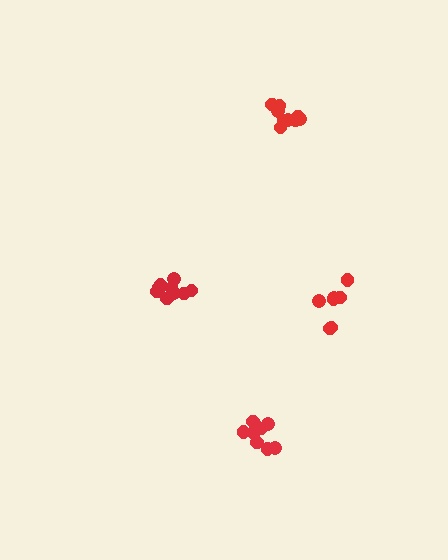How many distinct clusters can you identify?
There are 4 distinct clusters.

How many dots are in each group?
Group 1: 10 dots, Group 2: 10 dots, Group 3: 7 dots, Group 4: 10 dots (37 total).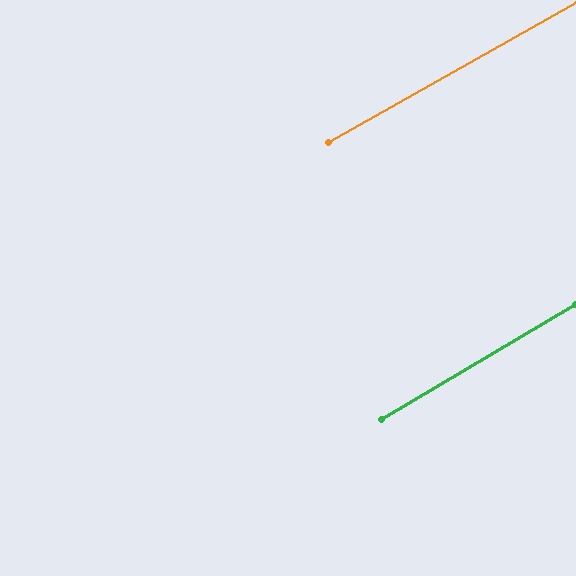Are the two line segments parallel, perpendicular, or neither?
Parallel — their directions differ by only 1.1°.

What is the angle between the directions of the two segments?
Approximately 1 degree.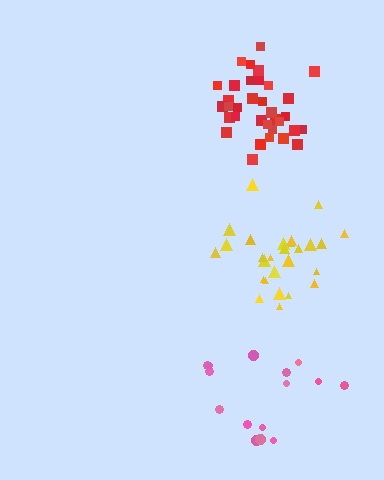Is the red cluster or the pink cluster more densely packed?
Red.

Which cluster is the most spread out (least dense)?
Pink.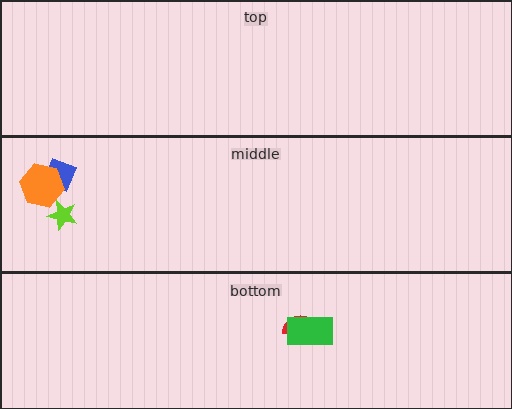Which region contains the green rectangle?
The bottom region.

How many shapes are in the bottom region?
2.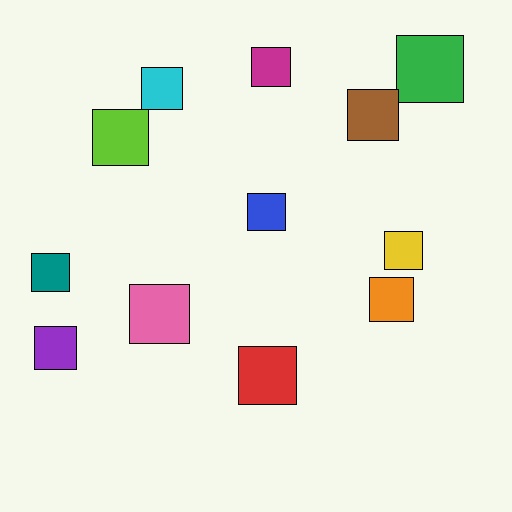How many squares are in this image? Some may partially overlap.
There are 12 squares.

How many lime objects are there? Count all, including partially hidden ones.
There is 1 lime object.